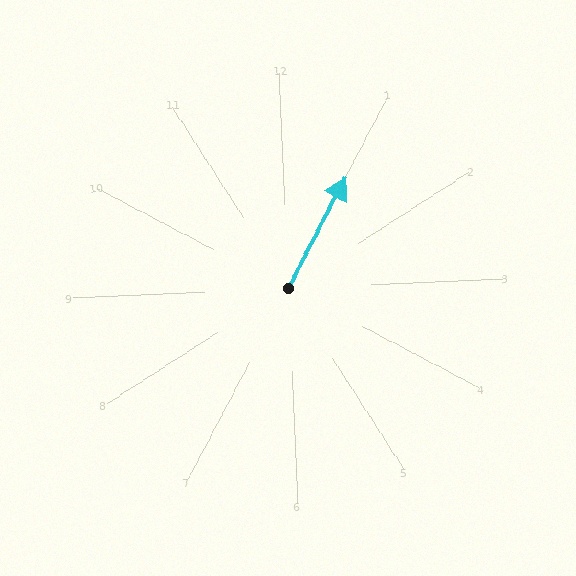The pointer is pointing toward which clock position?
Roughly 1 o'clock.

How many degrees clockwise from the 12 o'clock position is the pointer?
Approximately 30 degrees.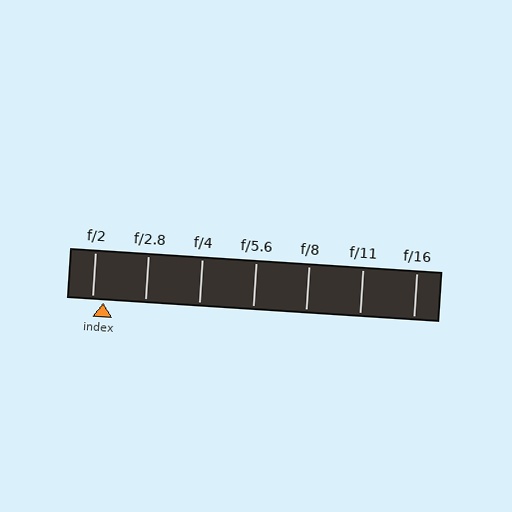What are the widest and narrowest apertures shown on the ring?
The widest aperture shown is f/2 and the narrowest is f/16.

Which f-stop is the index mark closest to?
The index mark is closest to f/2.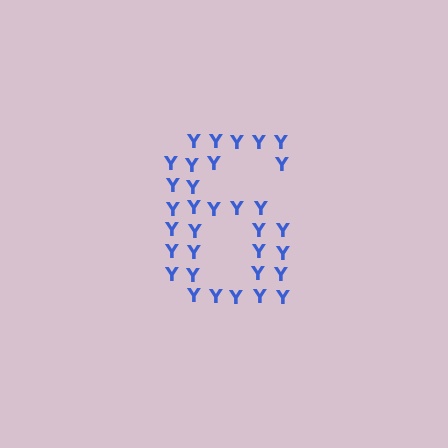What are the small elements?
The small elements are letter Y's.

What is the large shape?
The large shape is the digit 6.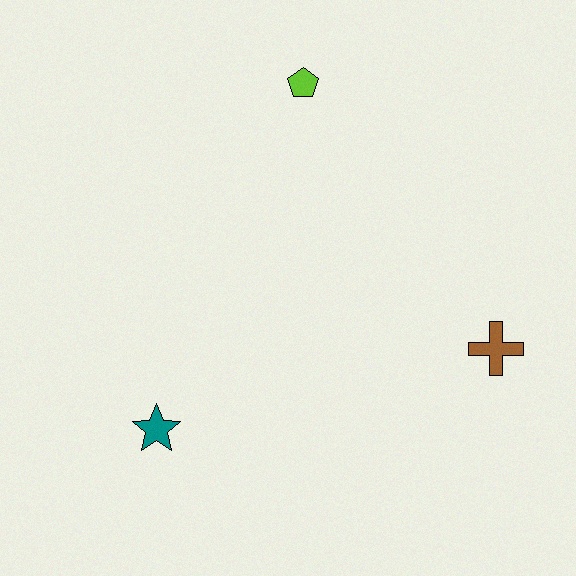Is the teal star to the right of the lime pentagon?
No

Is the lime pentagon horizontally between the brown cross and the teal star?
Yes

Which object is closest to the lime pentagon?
The brown cross is closest to the lime pentagon.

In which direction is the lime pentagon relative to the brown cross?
The lime pentagon is above the brown cross.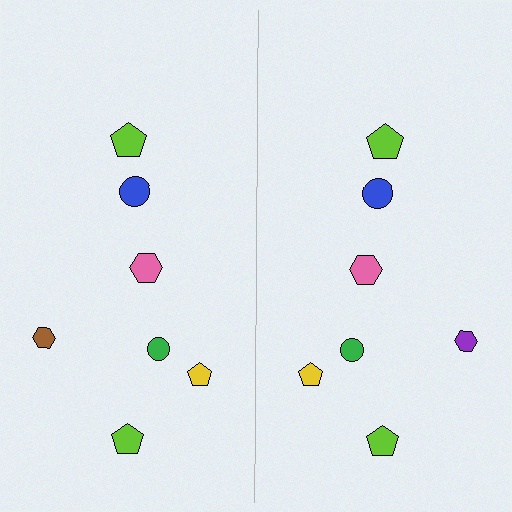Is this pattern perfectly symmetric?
No, the pattern is not perfectly symmetric. The purple hexagon on the right side breaks the symmetry — its mirror counterpart is brown.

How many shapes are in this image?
There are 14 shapes in this image.